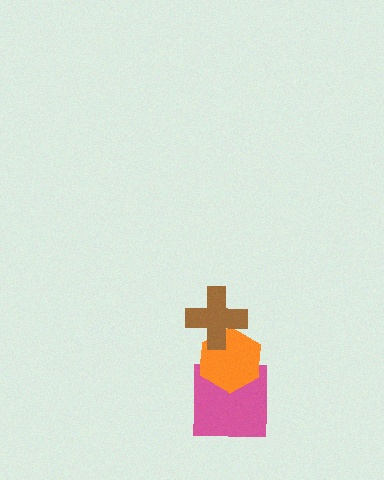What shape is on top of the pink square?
The orange hexagon is on top of the pink square.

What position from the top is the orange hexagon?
The orange hexagon is 2nd from the top.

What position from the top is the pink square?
The pink square is 3rd from the top.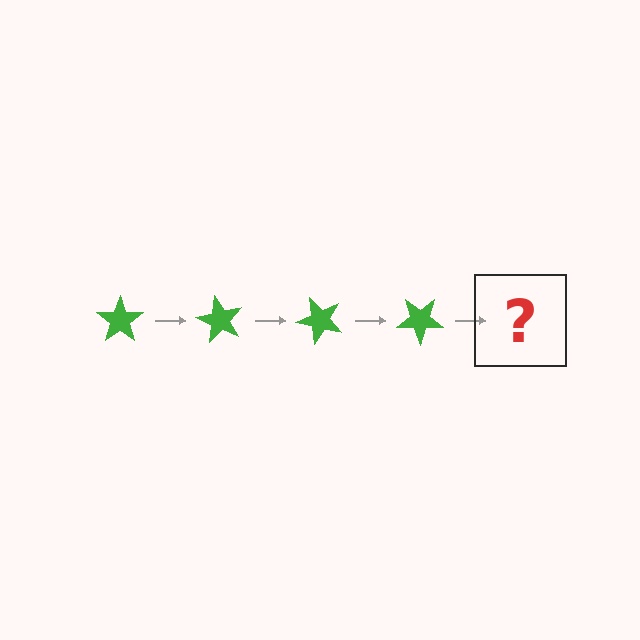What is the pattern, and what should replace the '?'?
The pattern is that the star rotates 60 degrees each step. The '?' should be a green star rotated 240 degrees.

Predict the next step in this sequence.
The next step is a green star rotated 240 degrees.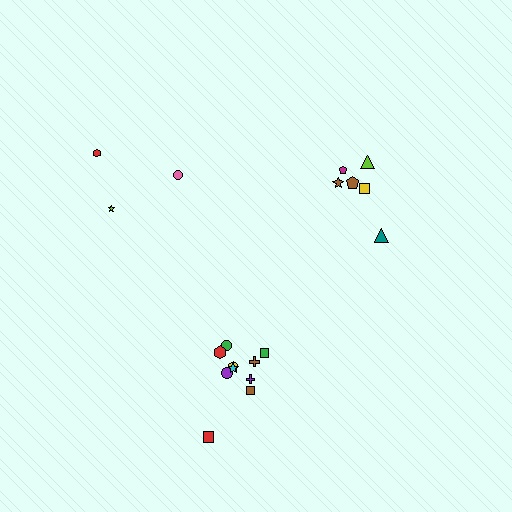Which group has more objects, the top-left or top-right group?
The top-right group.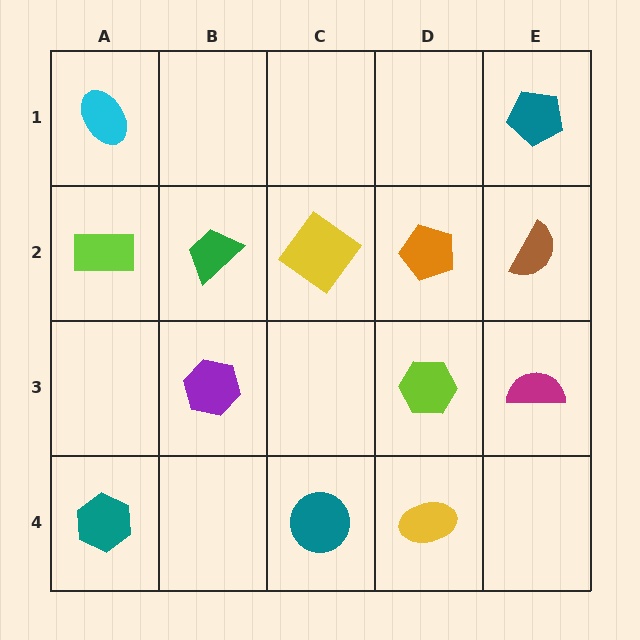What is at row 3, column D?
A lime hexagon.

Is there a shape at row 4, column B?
No, that cell is empty.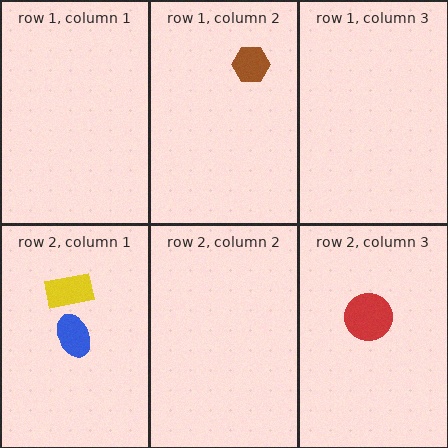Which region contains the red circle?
The row 2, column 3 region.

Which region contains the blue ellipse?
The row 2, column 1 region.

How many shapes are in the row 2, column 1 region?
2.